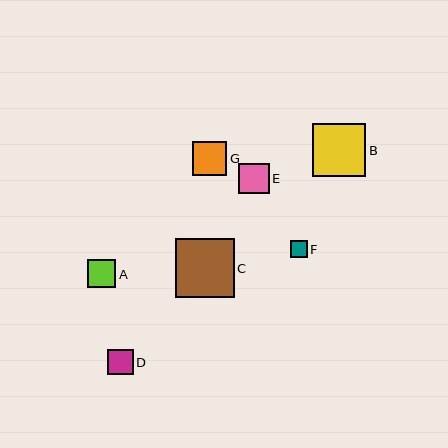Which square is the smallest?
Square F is the smallest with a size of approximately 17 pixels.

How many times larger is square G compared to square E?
Square G is approximately 1.1 times the size of square E.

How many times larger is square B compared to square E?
Square B is approximately 1.7 times the size of square E.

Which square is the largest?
Square C is the largest with a size of approximately 59 pixels.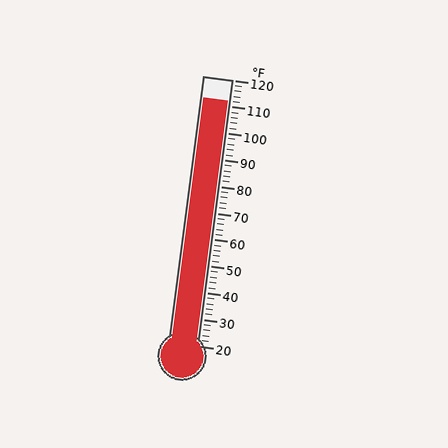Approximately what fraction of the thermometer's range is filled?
The thermometer is filled to approximately 90% of its range.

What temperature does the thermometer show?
The thermometer shows approximately 112°F.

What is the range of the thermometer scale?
The thermometer scale ranges from 20°F to 120°F.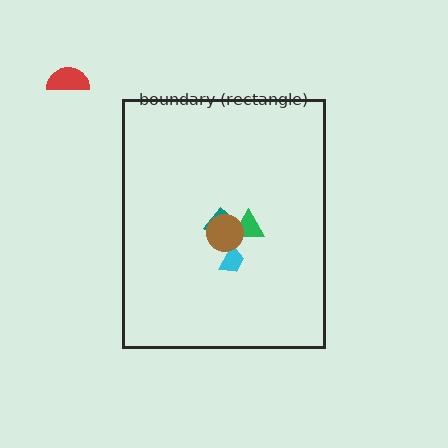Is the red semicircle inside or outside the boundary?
Outside.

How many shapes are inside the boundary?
4 inside, 1 outside.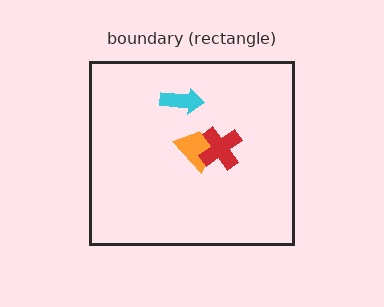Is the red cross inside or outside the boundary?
Inside.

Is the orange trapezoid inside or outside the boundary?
Inside.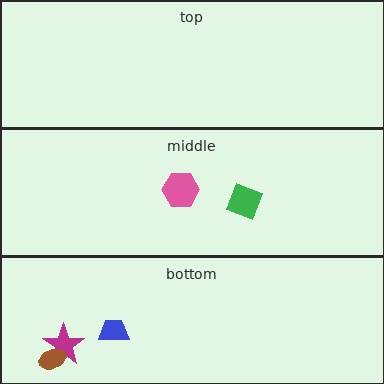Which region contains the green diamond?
The middle region.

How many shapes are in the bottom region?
3.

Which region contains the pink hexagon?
The middle region.